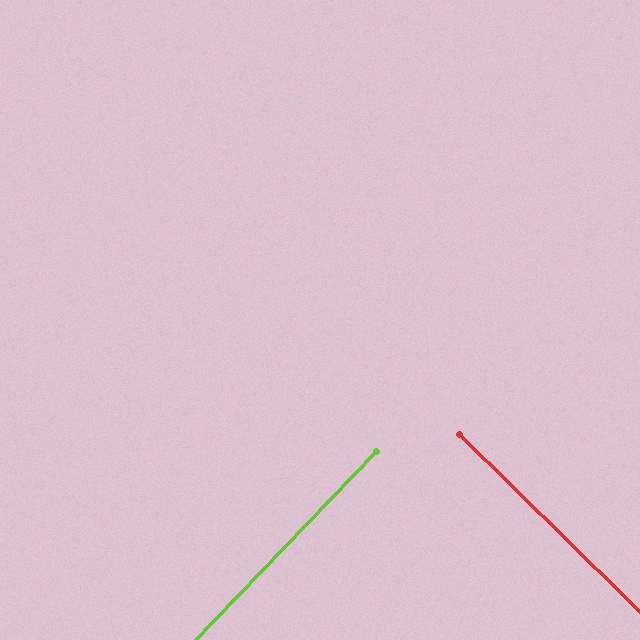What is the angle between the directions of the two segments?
Approximately 89 degrees.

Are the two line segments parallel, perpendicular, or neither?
Perpendicular — they meet at approximately 89°.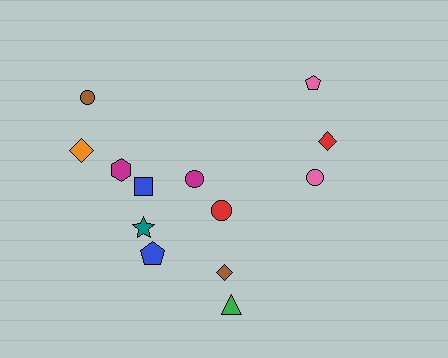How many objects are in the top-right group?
There are 3 objects.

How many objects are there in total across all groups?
There are 13 objects.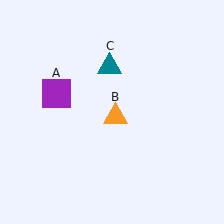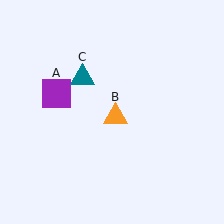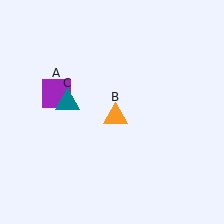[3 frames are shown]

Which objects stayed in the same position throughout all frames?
Purple square (object A) and orange triangle (object B) remained stationary.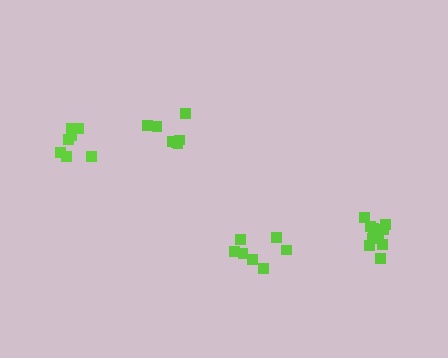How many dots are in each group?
Group 1: 10 dots, Group 2: 7 dots, Group 3: 7 dots, Group 4: 7 dots (31 total).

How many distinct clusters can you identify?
There are 4 distinct clusters.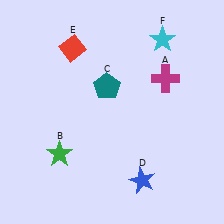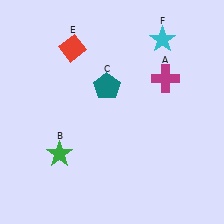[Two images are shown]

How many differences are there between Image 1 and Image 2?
There is 1 difference between the two images.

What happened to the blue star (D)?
The blue star (D) was removed in Image 2. It was in the bottom-right area of Image 1.